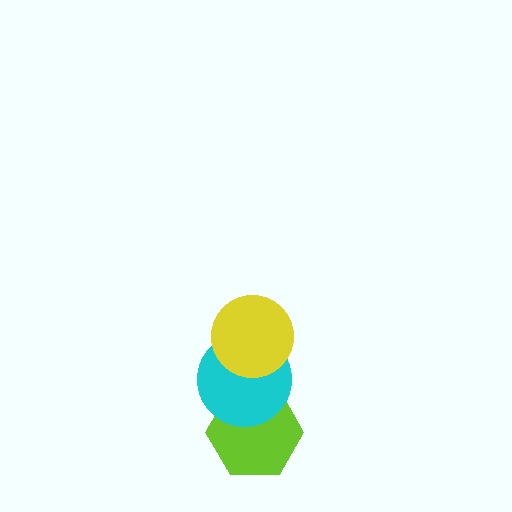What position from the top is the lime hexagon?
The lime hexagon is 3rd from the top.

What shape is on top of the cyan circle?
The yellow circle is on top of the cyan circle.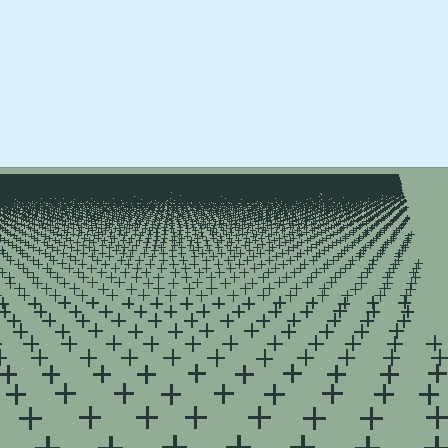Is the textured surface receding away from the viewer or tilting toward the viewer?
The surface is receding away from the viewer. Texture elements get smaller and denser toward the top.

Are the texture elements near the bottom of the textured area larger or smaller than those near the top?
Larger. Near the bottom, elements are closer to the viewer and appear at a bigger on-screen size.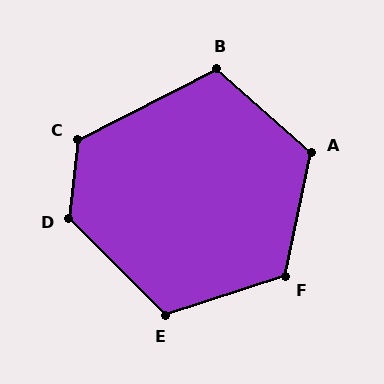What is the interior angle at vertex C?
Approximately 123 degrees (obtuse).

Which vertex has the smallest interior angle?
B, at approximately 111 degrees.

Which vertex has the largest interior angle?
D, at approximately 129 degrees.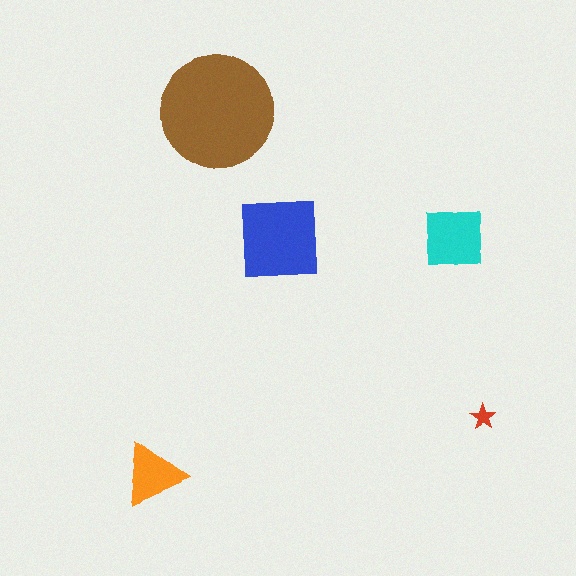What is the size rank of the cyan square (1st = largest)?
3rd.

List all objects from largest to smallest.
The brown circle, the blue square, the cyan square, the orange triangle, the red star.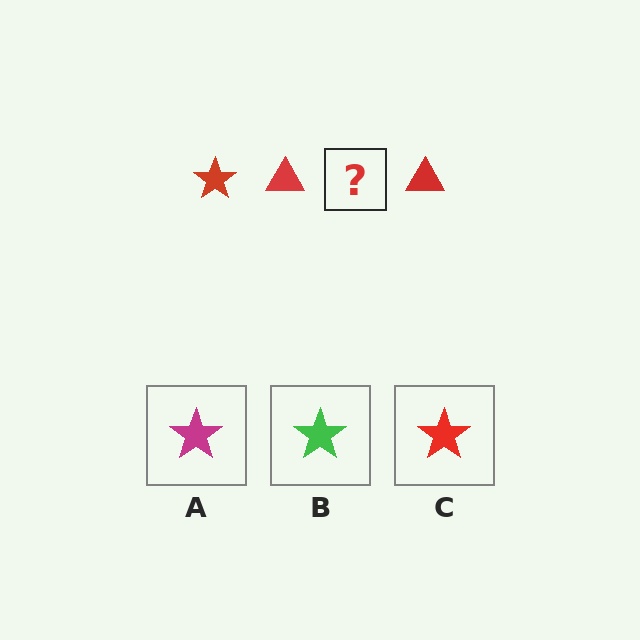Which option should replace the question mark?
Option C.